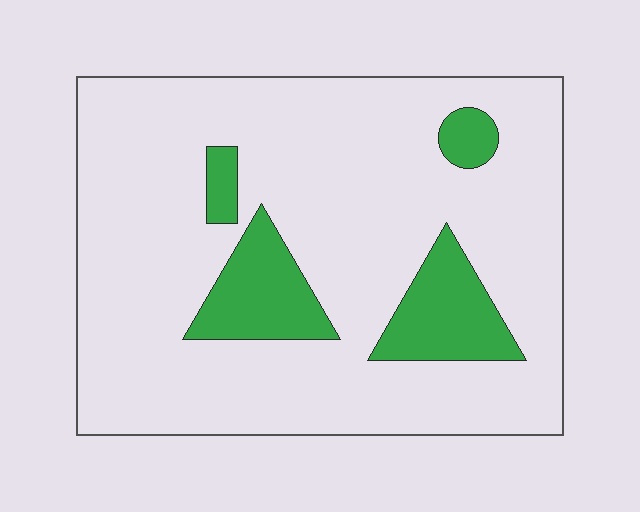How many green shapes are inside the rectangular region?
4.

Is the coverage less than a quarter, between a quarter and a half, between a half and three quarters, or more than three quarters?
Less than a quarter.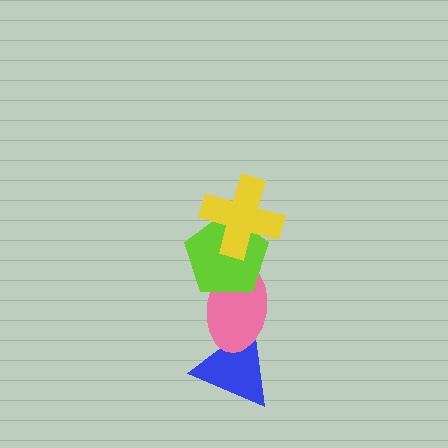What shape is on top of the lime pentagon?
The yellow cross is on top of the lime pentagon.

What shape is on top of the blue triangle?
The pink ellipse is on top of the blue triangle.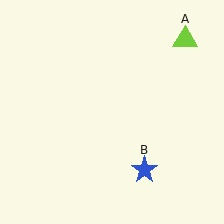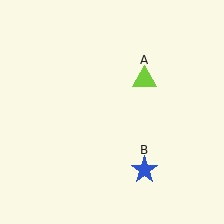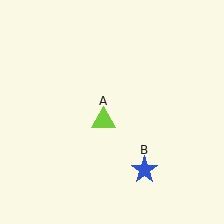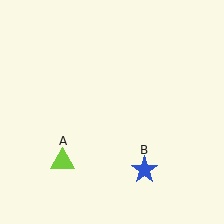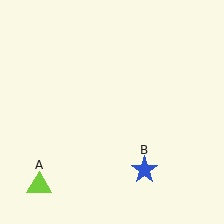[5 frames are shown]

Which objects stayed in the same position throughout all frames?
Blue star (object B) remained stationary.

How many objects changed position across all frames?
1 object changed position: lime triangle (object A).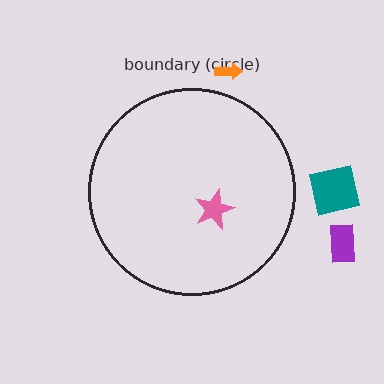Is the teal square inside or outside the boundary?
Outside.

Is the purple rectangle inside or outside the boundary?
Outside.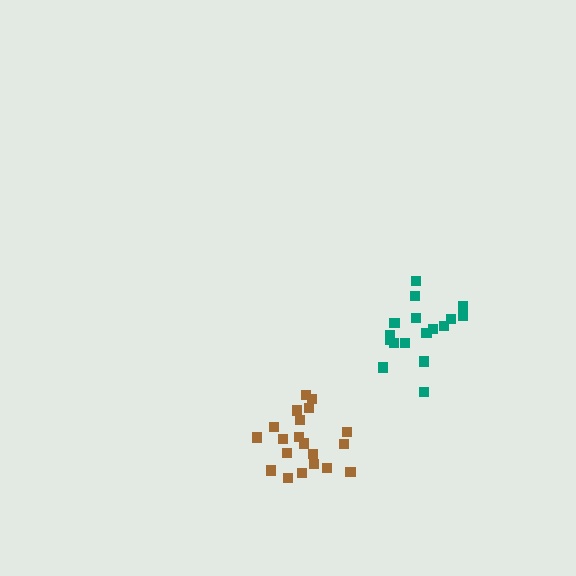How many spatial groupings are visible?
There are 2 spatial groupings.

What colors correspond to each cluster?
The clusters are colored: teal, brown.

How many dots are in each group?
Group 1: 17 dots, Group 2: 20 dots (37 total).